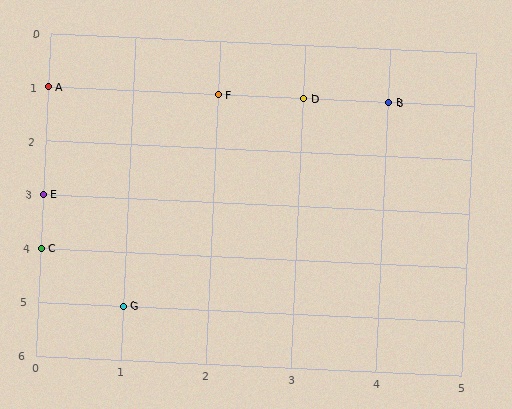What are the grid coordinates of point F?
Point F is at grid coordinates (2, 1).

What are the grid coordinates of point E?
Point E is at grid coordinates (0, 3).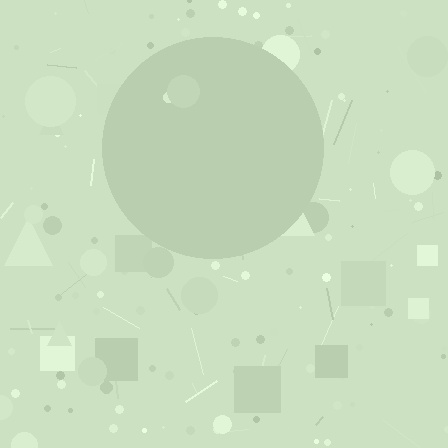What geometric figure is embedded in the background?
A circle is embedded in the background.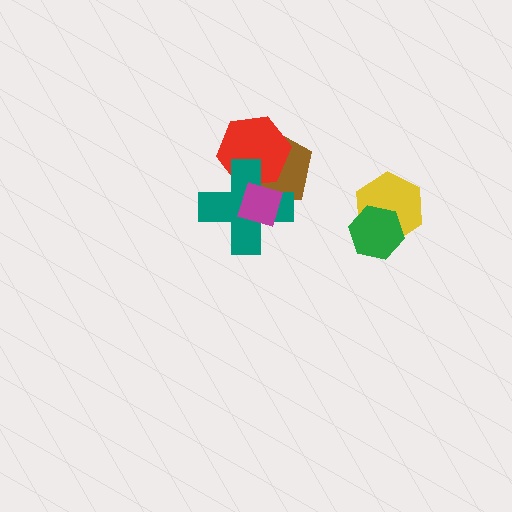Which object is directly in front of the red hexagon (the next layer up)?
The teal cross is directly in front of the red hexagon.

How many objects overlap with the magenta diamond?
3 objects overlap with the magenta diamond.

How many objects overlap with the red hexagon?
3 objects overlap with the red hexagon.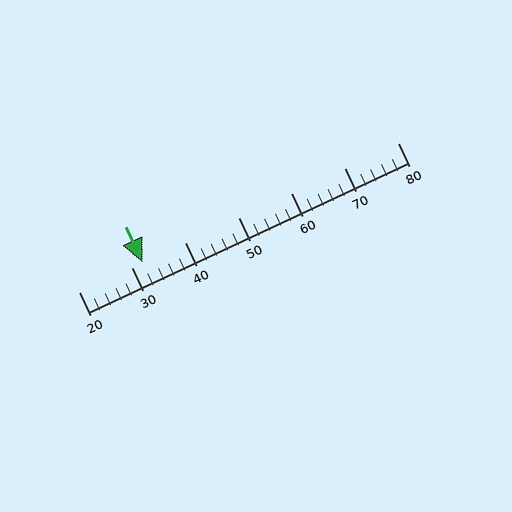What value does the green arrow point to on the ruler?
The green arrow points to approximately 32.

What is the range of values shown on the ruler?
The ruler shows values from 20 to 80.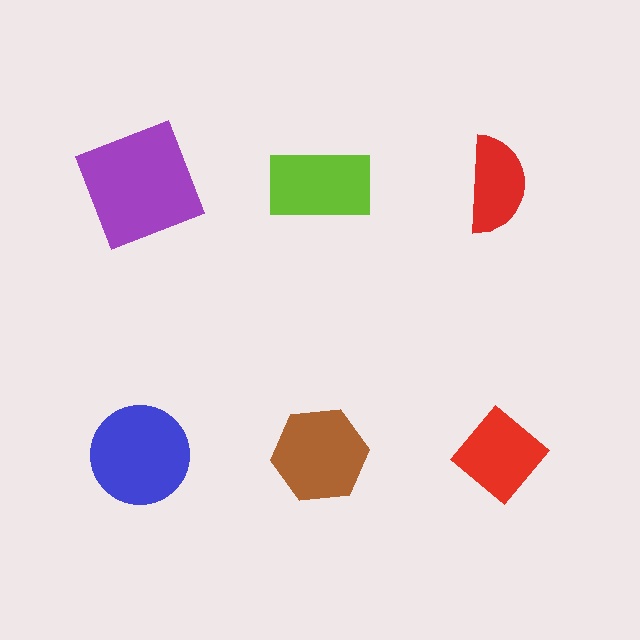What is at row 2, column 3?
A red diamond.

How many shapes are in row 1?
3 shapes.